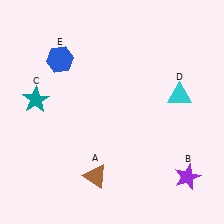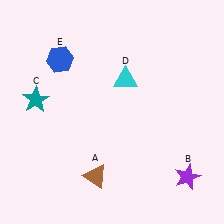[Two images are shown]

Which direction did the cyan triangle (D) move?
The cyan triangle (D) moved left.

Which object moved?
The cyan triangle (D) moved left.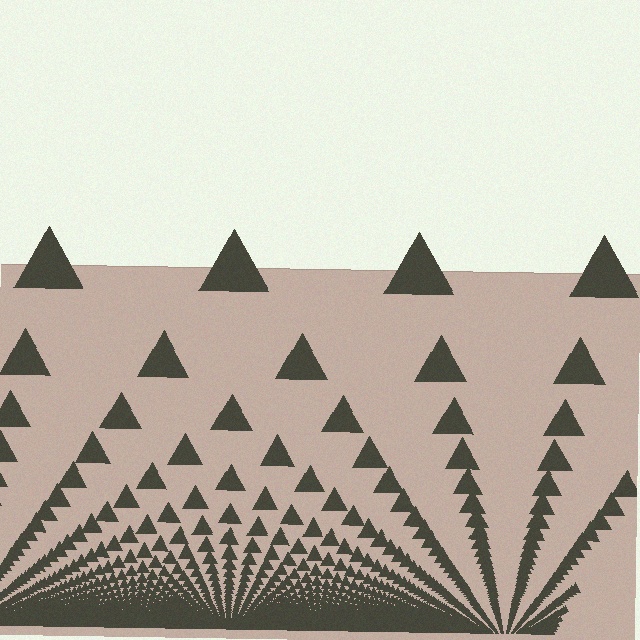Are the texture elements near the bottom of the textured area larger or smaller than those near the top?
Smaller. The gradient is inverted — elements near the bottom are smaller and denser.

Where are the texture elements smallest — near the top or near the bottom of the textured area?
Near the bottom.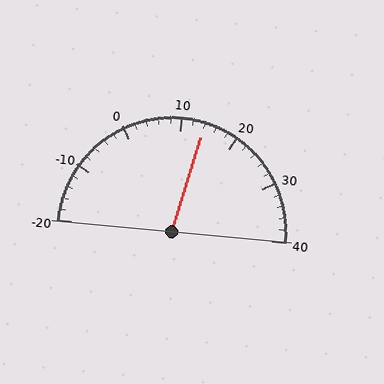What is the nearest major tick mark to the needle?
The nearest major tick mark is 10.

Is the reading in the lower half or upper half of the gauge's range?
The reading is in the upper half of the range (-20 to 40).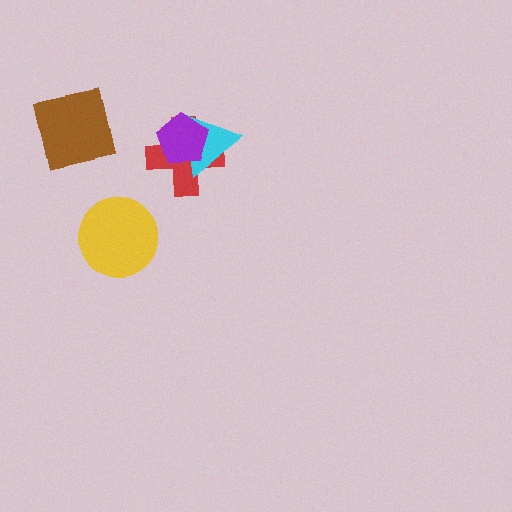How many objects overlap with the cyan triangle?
2 objects overlap with the cyan triangle.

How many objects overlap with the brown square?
0 objects overlap with the brown square.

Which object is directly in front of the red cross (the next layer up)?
The cyan triangle is directly in front of the red cross.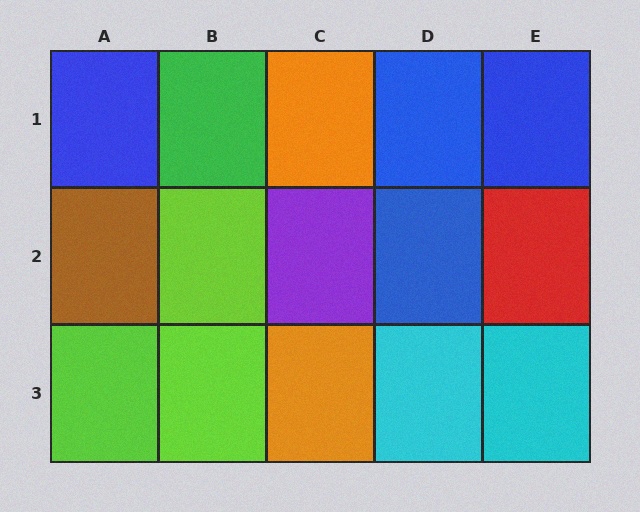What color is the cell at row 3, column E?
Cyan.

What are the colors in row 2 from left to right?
Brown, lime, purple, blue, red.